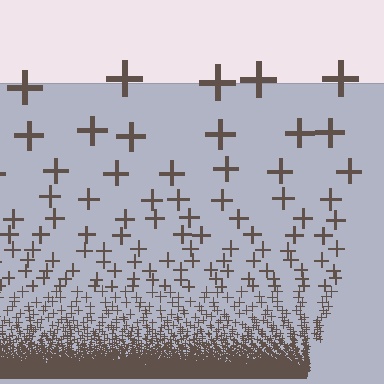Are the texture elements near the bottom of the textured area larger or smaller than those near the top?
Smaller. The gradient is inverted — elements near the bottom are smaller and denser.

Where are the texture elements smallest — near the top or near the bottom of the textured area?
Near the bottom.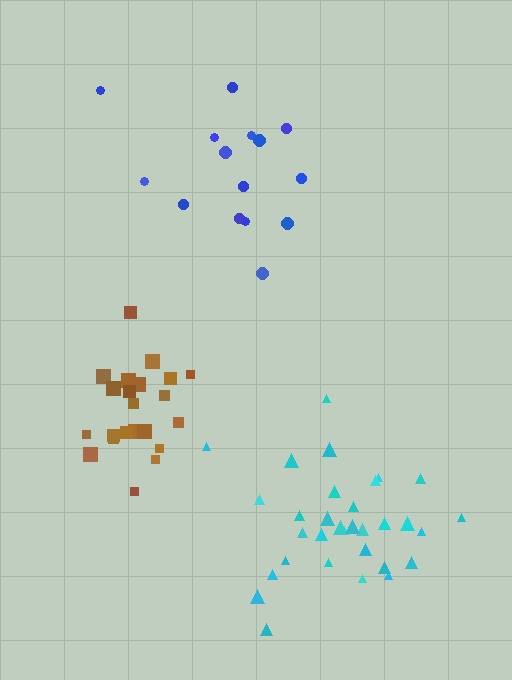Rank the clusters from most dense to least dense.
brown, cyan, blue.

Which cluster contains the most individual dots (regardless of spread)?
Cyan (32).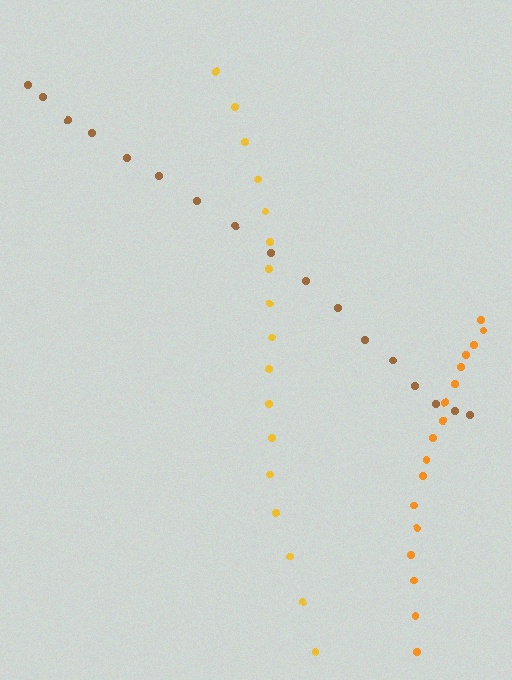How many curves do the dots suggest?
There are 3 distinct paths.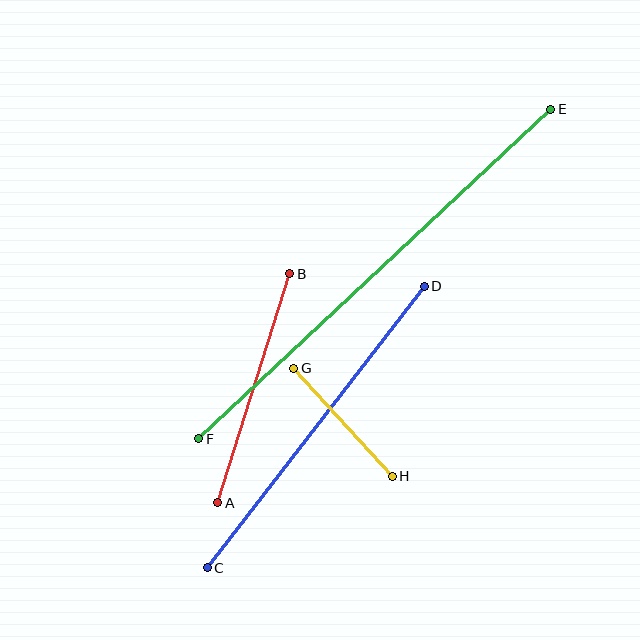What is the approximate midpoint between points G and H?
The midpoint is at approximately (343, 422) pixels.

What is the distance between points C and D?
The distance is approximately 355 pixels.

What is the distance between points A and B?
The distance is approximately 240 pixels.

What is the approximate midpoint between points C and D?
The midpoint is at approximately (316, 427) pixels.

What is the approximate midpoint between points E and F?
The midpoint is at approximately (375, 274) pixels.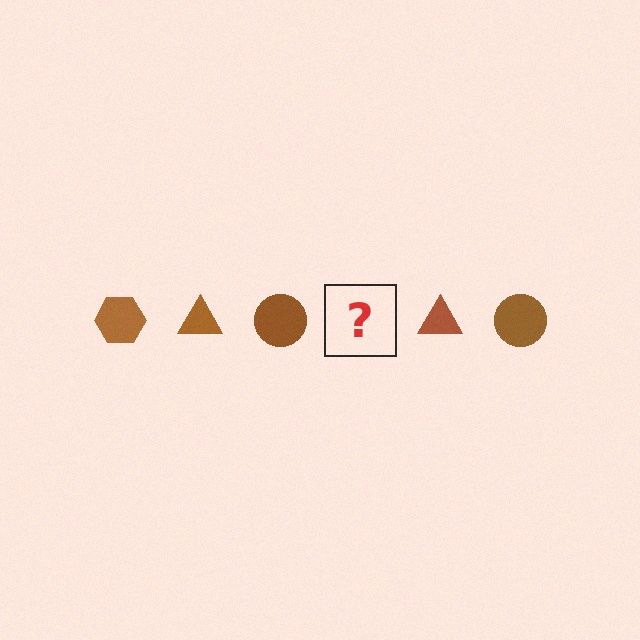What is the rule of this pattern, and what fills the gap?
The rule is that the pattern cycles through hexagon, triangle, circle shapes in brown. The gap should be filled with a brown hexagon.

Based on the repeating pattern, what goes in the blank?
The blank should be a brown hexagon.